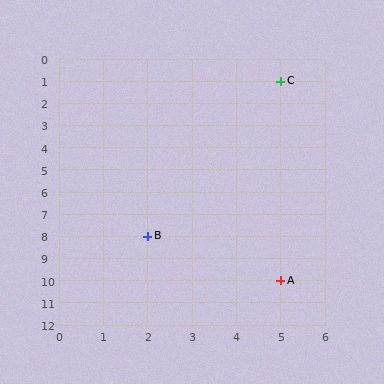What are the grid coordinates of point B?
Point B is at grid coordinates (2, 8).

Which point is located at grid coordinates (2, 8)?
Point B is at (2, 8).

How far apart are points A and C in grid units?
Points A and C are 9 rows apart.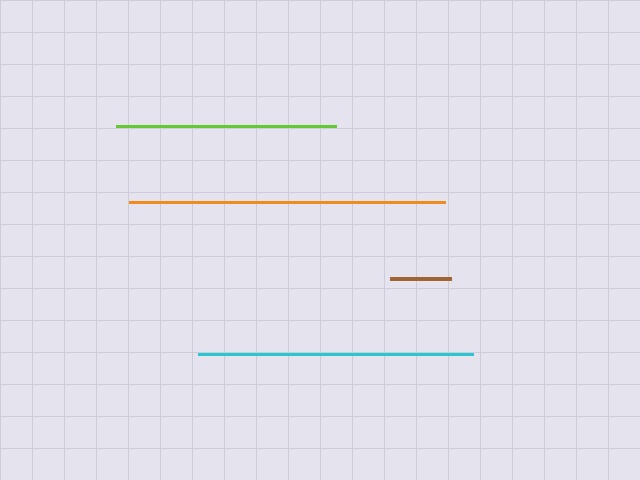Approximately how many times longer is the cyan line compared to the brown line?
The cyan line is approximately 4.5 times the length of the brown line.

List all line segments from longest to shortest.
From longest to shortest: orange, cyan, lime, brown.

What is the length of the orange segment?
The orange segment is approximately 316 pixels long.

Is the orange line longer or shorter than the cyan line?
The orange line is longer than the cyan line.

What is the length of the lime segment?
The lime segment is approximately 220 pixels long.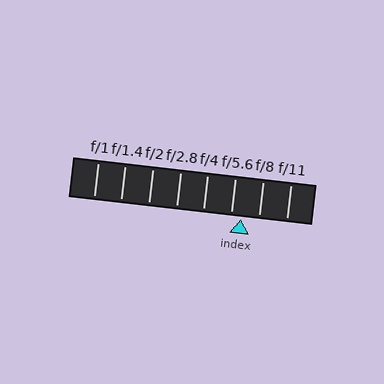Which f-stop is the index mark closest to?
The index mark is closest to f/5.6.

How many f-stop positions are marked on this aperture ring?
There are 8 f-stop positions marked.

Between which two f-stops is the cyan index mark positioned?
The index mark is between f/5.6 and f/8.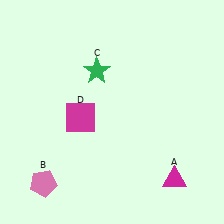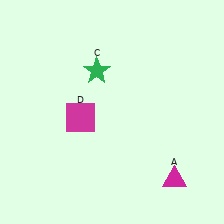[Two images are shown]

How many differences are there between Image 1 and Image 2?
There is 1 difference between the two images.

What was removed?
The pink pentagon (B) was removed in Image 2.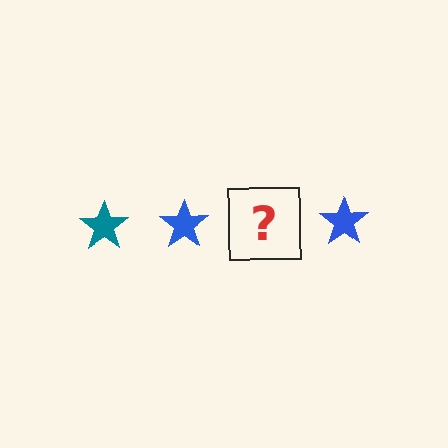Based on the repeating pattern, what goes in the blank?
The blank should be a teal star.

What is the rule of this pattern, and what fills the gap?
The rule is that the pattern cycles through teal, blue stars. The gap should be filled with a teal star.